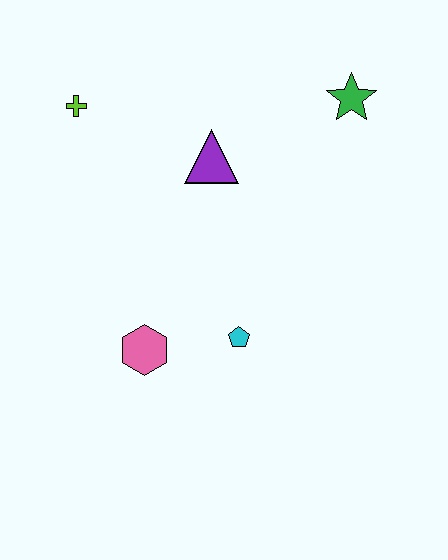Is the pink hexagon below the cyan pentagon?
Yes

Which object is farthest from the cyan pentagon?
The lime cross is farthest from the cyan pentagon.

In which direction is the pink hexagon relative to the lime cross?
The pink hexagon is below the lime cross.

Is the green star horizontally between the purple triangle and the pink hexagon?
No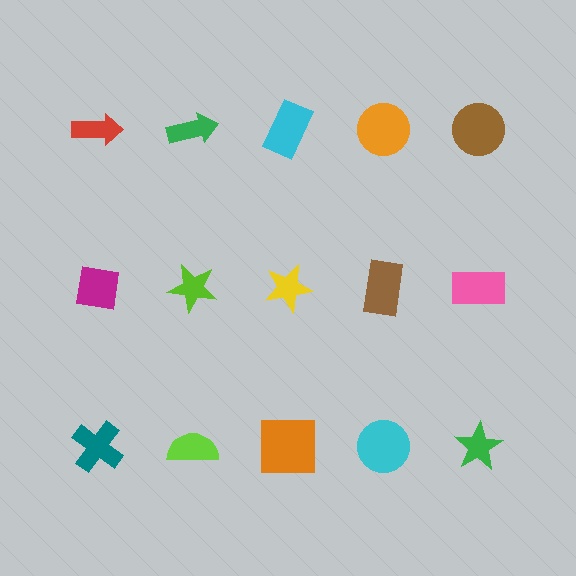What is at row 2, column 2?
A lime star.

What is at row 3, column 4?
A cyan circle.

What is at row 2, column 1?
A magenta square.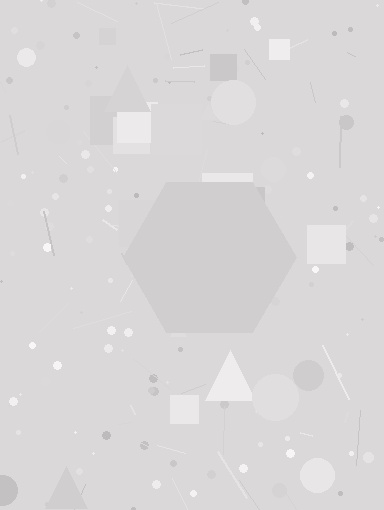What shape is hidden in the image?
A hexagon is hidden in the image.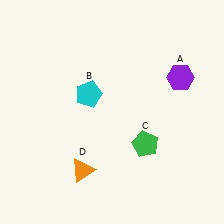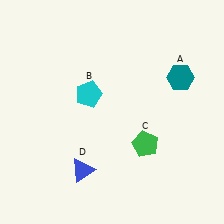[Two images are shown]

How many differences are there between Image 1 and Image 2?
There are 2 differences between the two images.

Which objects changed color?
A changed from purple to teal. D changed from orange to blue.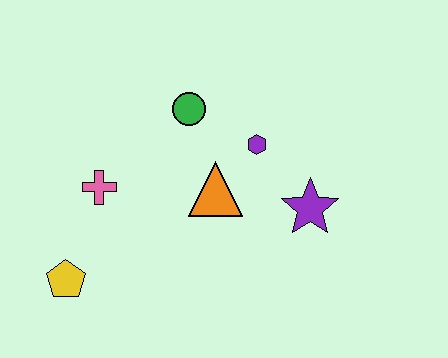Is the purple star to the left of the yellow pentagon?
No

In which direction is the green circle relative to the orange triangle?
The green circle is above the orange triangle.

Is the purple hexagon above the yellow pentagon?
Yes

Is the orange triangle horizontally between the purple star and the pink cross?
Yes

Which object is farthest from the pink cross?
The purple star is farthest from the pink cross.